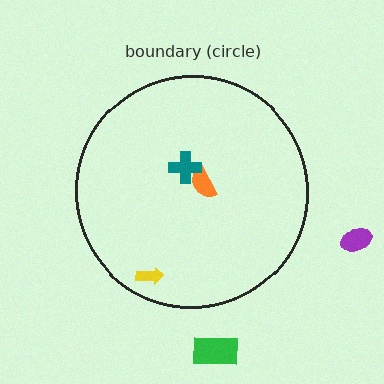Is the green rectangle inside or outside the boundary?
Outside.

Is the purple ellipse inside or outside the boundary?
Outside.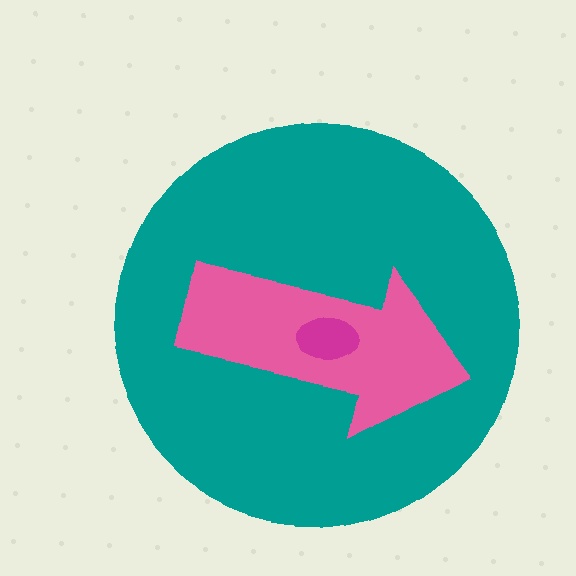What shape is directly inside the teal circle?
The pink arrow.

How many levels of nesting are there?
3.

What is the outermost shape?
The teal circle.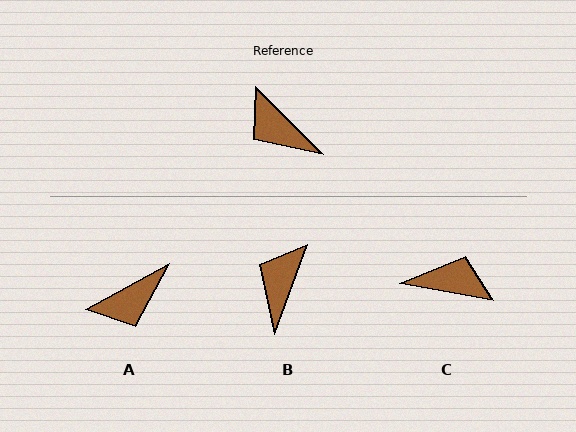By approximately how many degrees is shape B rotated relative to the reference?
Approximately 65 degrees clockwise.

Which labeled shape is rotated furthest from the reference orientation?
C, about 145 degrees away.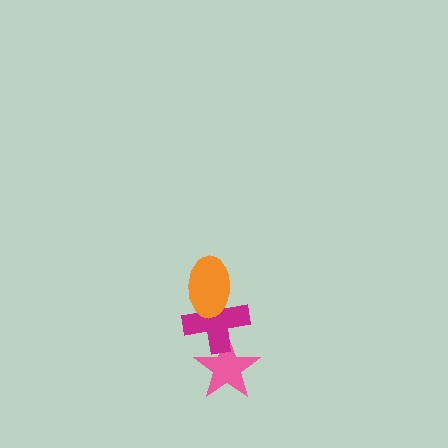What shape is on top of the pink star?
The magenta cross is on top of the pink star.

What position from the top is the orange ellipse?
The orange ellipse is 1st from the top.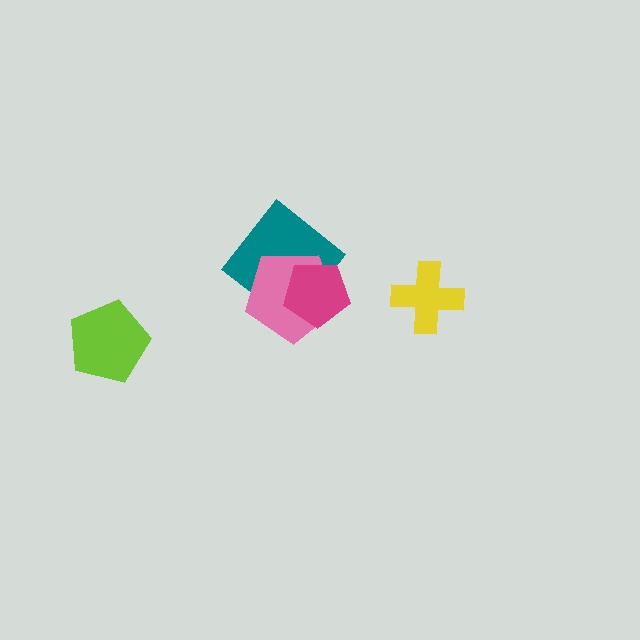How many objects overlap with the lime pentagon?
0 objects overlap with the lime pentagon.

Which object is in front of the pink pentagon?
The magenta pentagon is in front of the pink pentagon.